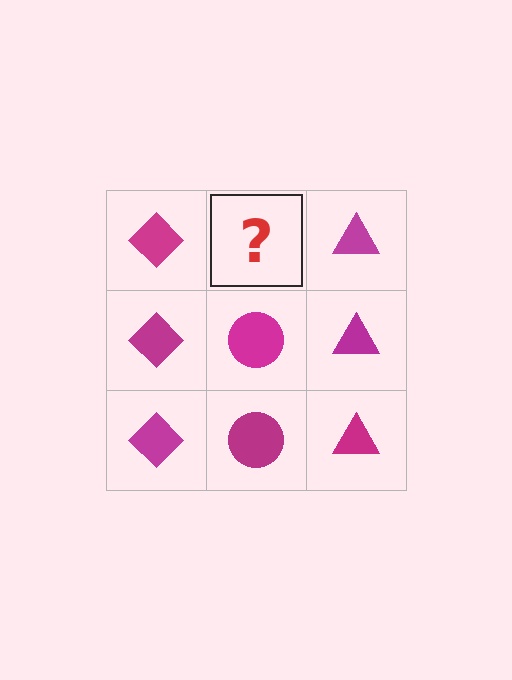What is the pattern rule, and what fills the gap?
The rule is that each column has a consistent shape. The gap should be filled with a magenta circle.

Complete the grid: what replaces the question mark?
The question mark should be replaced with a magenta circle.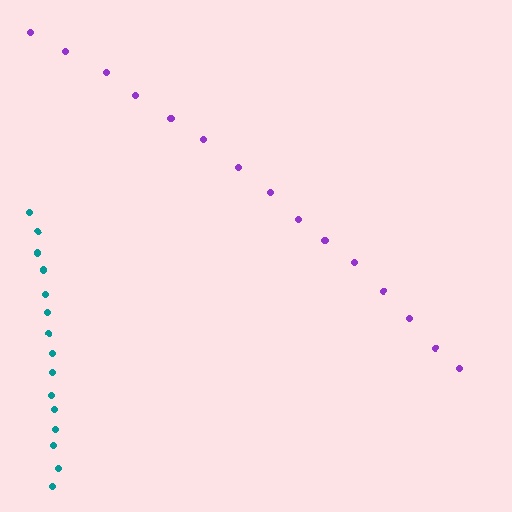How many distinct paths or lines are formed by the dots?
There are 2 distinct paths.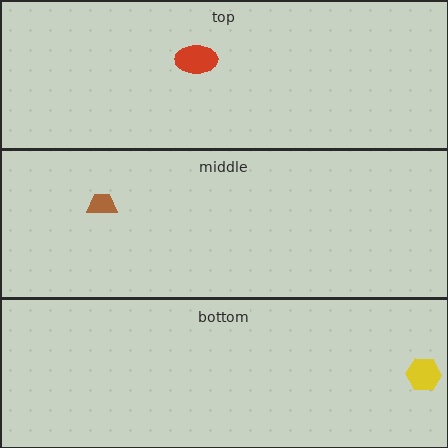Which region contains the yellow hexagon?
The bottom region.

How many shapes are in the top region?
1.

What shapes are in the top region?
The red ellipse.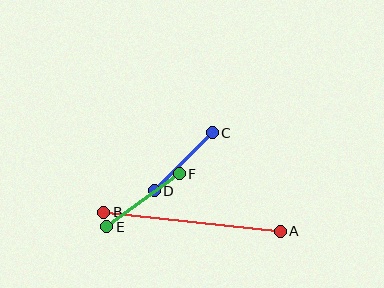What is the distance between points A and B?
The distance is approximately 177 pixels.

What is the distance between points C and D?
The distance is approximately 82 pixels.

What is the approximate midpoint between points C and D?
The midpoint is at approximately (183, 162) pixels.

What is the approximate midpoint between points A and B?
The midpoint is at approximately (192, 222) pixels.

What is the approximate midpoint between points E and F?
The midpoint is at approximately (143, 200) pixels.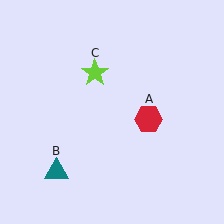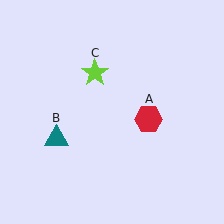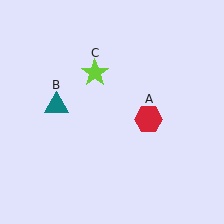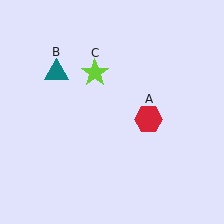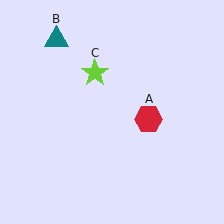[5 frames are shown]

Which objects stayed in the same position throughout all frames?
Red hexagon (object A) and lime star (object C) remained stationary.